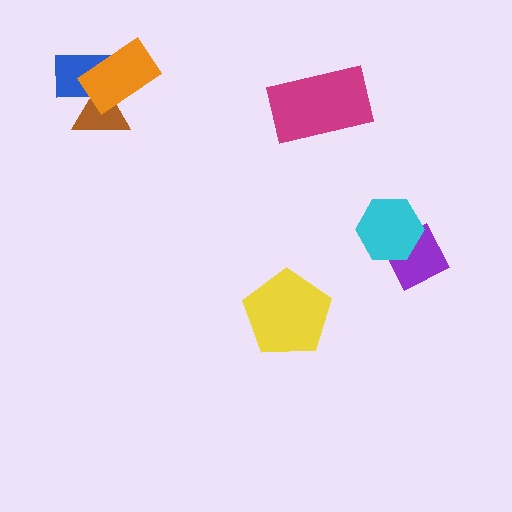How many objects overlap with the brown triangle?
2 objects overlap with the brown triangle.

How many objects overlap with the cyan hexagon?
1 object overlaps with the cyan hexagon.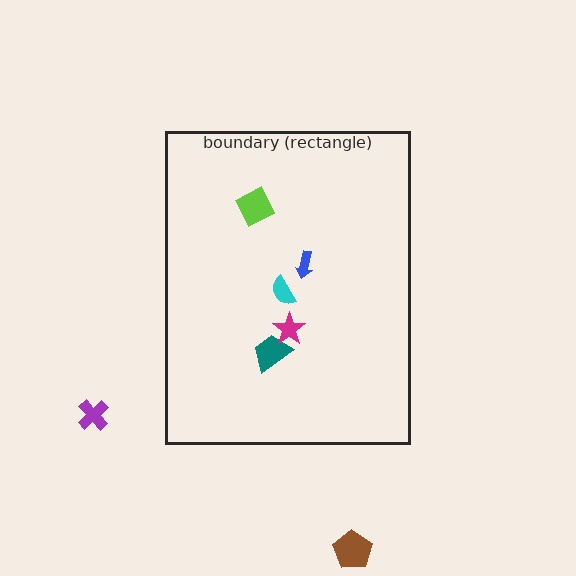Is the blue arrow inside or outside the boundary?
Inside.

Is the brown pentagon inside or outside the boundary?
Outside.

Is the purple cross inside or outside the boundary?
Outside.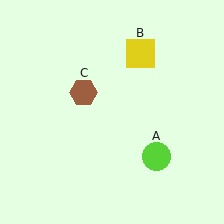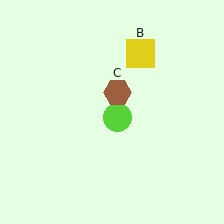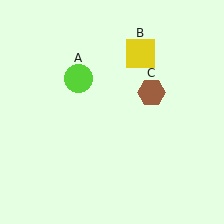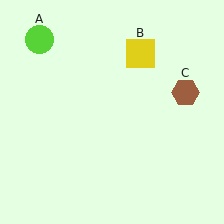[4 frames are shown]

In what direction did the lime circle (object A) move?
The lime circle (object A) moved up and to the left.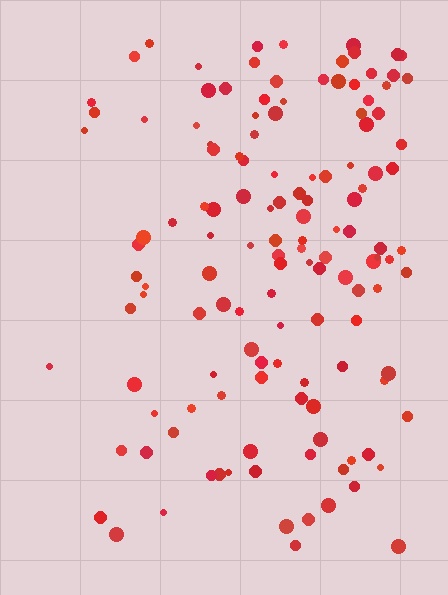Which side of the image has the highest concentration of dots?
The right.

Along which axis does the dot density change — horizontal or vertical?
Horizontal.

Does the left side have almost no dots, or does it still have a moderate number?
Still a moderate number, just noticeably fewer than the right.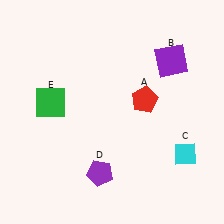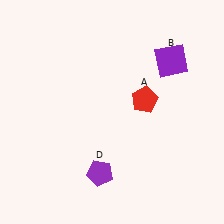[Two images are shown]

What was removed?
The green square (E), the cyan diamond (C) were removed in Image 2.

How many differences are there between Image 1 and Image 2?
There are 2 differences between the two images.